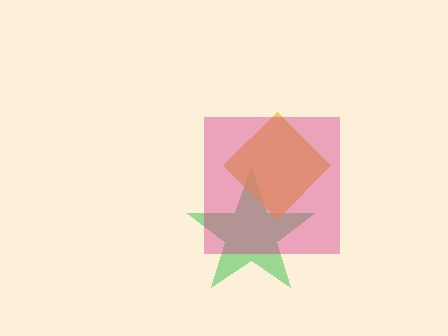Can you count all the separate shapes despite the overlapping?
Yes, there are 3 separate shapes.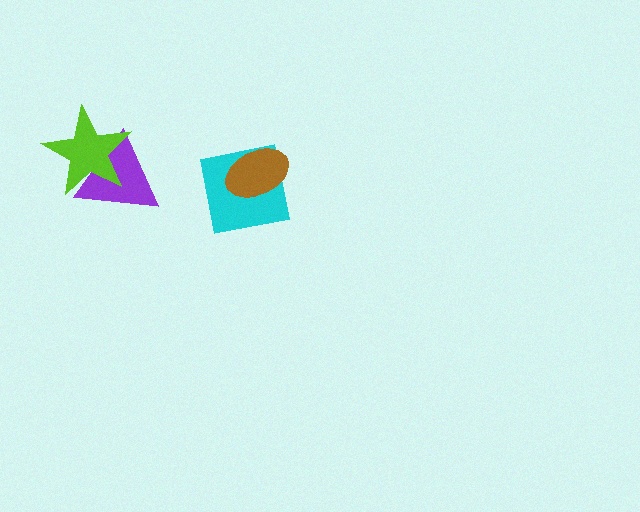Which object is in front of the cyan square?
The brown ellipse is in front of the cyan square.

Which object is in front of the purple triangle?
The lime star is in front of the purple triangle.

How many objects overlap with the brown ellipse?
1 object overlaps with the brown ellipse.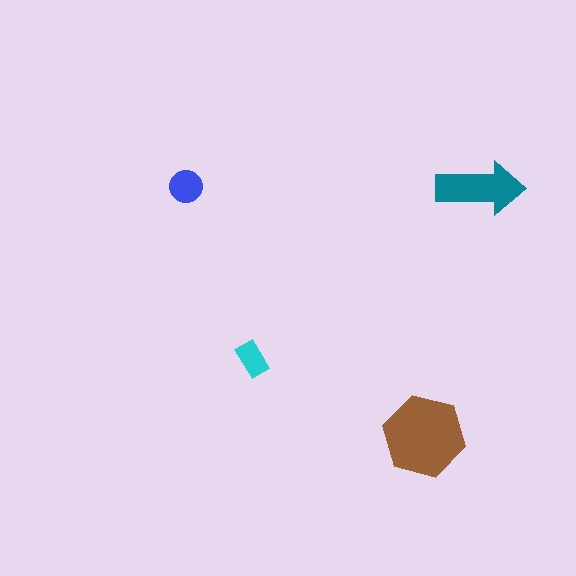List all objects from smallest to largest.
The cyan rectangle, the blue circle, the teal arrow, the brown hexagon.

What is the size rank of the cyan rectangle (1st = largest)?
4th.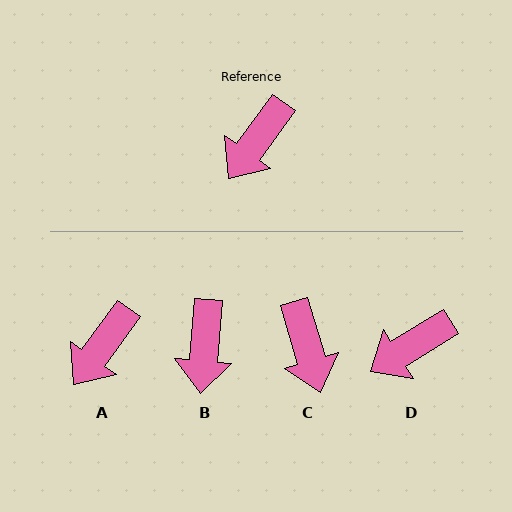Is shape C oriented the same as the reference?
No, it is off by about 52 degrees.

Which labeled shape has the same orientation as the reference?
A.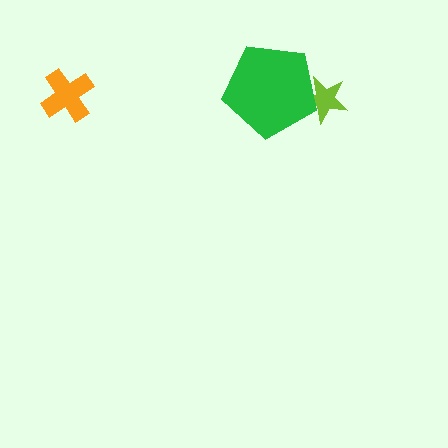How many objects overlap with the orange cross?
0 objects overlap with the orange cross.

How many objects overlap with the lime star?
1 object overlaps with the lime star.